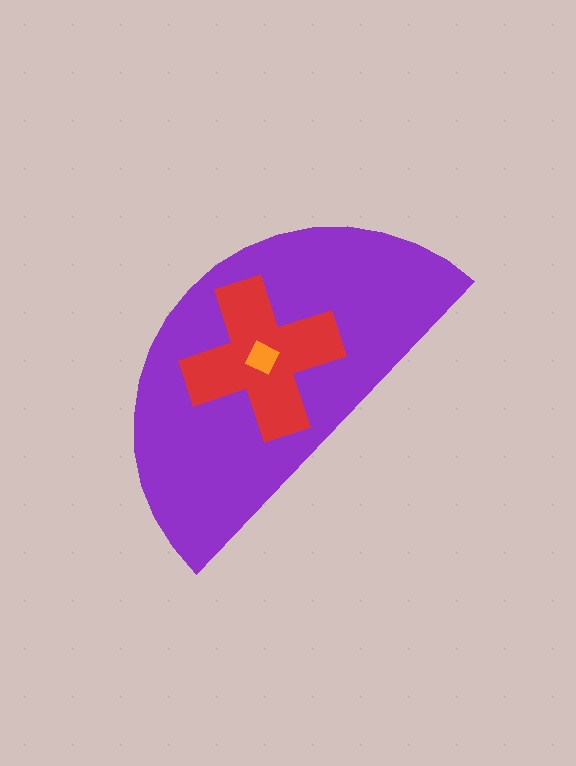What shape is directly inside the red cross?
The orange diamond.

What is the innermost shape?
The orange diamond.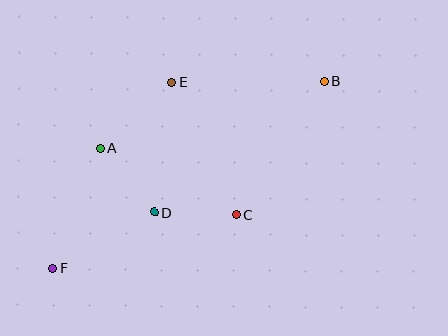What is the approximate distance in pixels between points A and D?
The distance between A and D is approximately 83 pixels.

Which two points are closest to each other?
Points C and D are closest to each other.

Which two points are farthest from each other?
Points B and F are farthest from each other.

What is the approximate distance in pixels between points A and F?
The distance between A and F is approximately 129 pixels.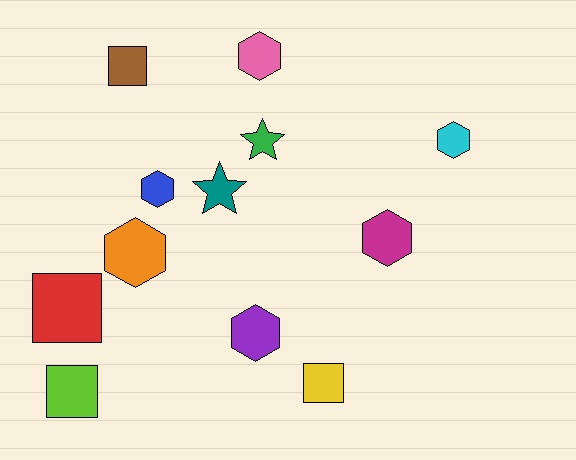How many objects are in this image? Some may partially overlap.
There are 12 objects.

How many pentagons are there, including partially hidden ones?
There are no pentagons.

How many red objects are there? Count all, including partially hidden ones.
There is 1 red object.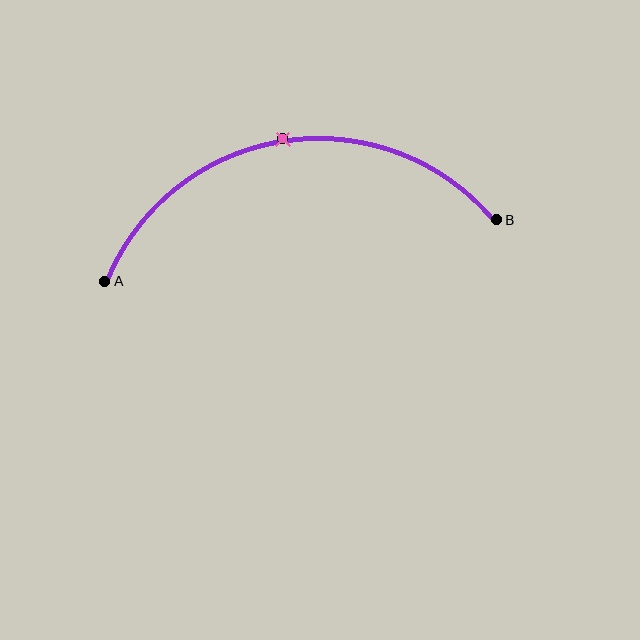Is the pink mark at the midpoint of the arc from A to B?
Yes. The pink mark lies on the arc at equal arc-length from both A and B — it is the arc midpoint.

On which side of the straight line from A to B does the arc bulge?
The arc bulges above the straight line connecting A and B.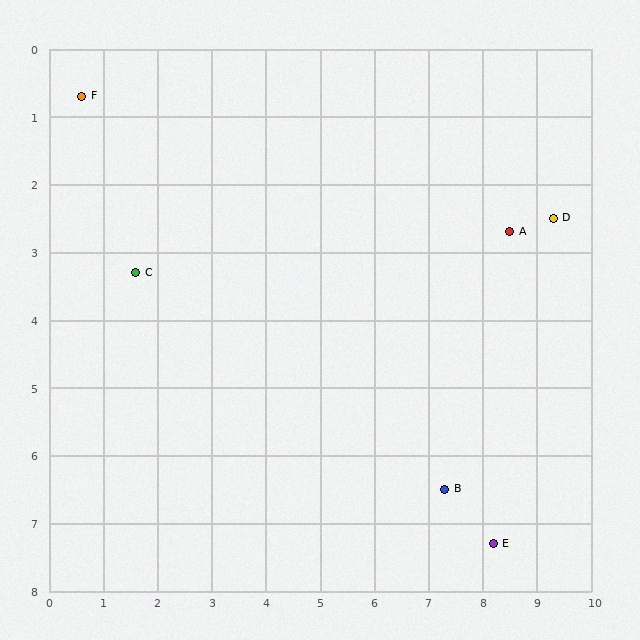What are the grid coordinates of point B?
Point B is at approximately (7.3, 6.5).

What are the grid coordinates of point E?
Point E is at approximately (8.2, 7.3).